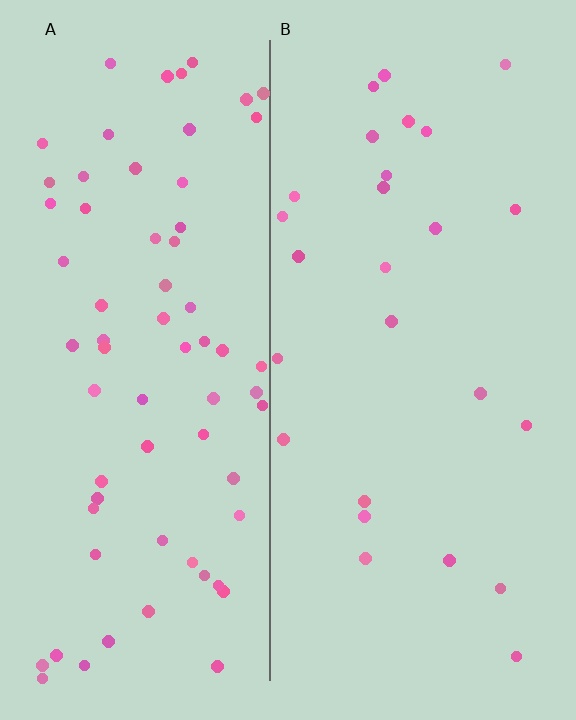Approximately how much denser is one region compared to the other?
Approximately 2.6× — region A over region B.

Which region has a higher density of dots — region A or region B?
A (the left).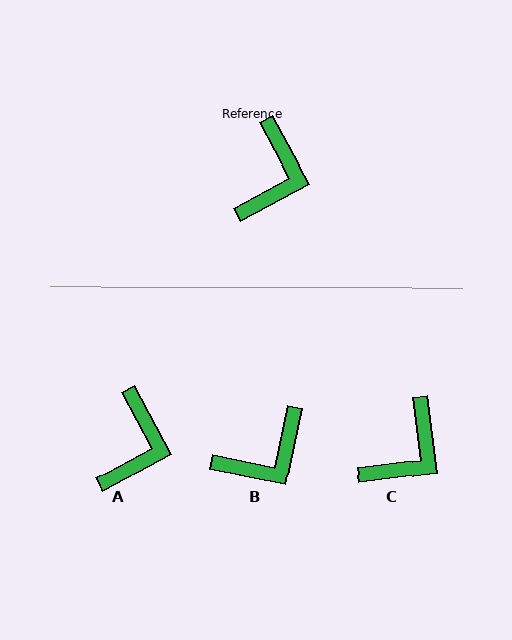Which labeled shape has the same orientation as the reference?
A.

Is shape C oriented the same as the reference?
No, it is off by about 21 degrees.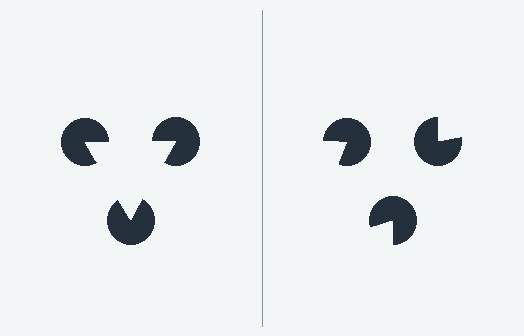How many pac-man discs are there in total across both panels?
6 — 3 on each side.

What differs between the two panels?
The pac-man discs are positioned identically on both sides; only the wedge orientations differ. On the left they align to a triangle; on the right they are misaligned.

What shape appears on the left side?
An illusory triangle.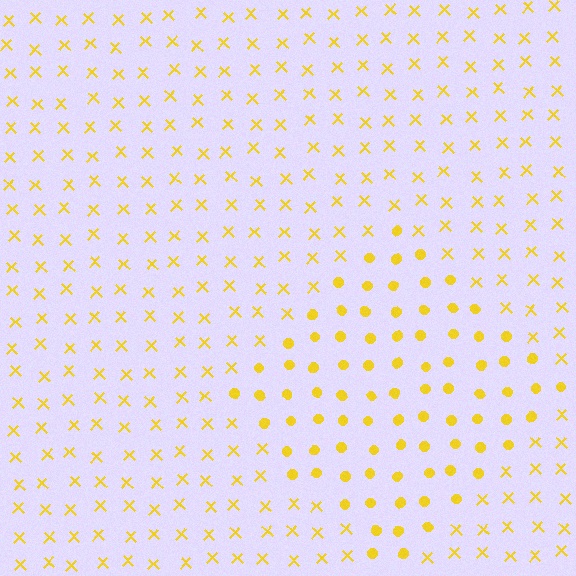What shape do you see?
I see a diamond.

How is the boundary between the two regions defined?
The boundary is defined by a change in element shape: circles inside vs. X marks outside. All elements share the same color and spacing.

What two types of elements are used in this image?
The image uses circles inside the diamond region and X marks outside it.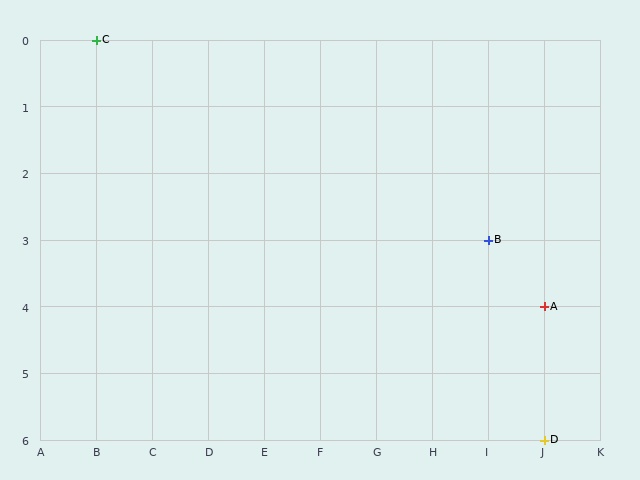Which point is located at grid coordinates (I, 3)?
Point B is at (I, 3).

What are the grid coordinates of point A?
Point A is at grid coordinates (J, 4).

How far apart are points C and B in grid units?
Points C and B are 7 columns and 3 rows apart (about 7.6 grid units diagonally).